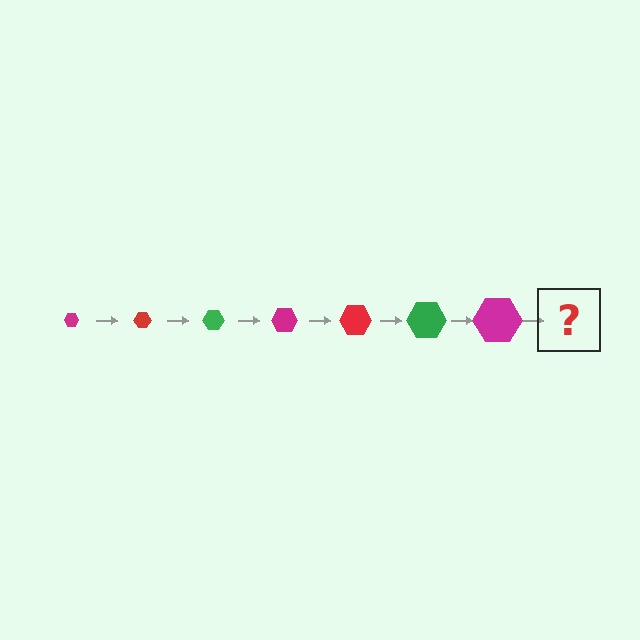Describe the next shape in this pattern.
It should be a red hexagon, larger than the previous one.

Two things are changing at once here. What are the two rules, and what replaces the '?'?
The two rules are that the hexagon grows larger each step and the color cycles through magenta, red, and green. The '?' should be a red hexagon, larger than the previous one.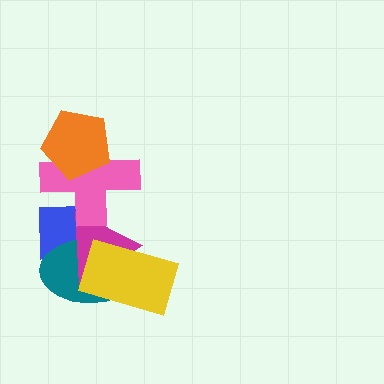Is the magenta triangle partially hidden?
Yes, it is partially covered by another shape.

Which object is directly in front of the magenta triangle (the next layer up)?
The pink cross is directly in front of the magenta triangle.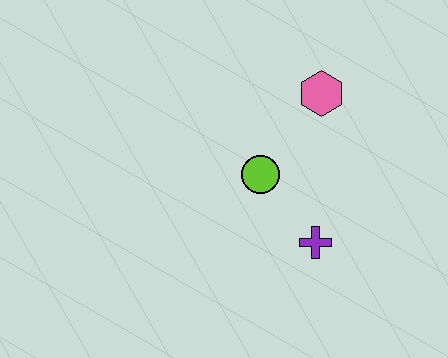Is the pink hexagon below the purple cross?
No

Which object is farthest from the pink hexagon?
The purple cross is farthest from the pink hexagon.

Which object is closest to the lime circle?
The purple cross is closest to the lime circle.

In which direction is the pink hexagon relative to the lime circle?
The pink hexagon is above the lime circle.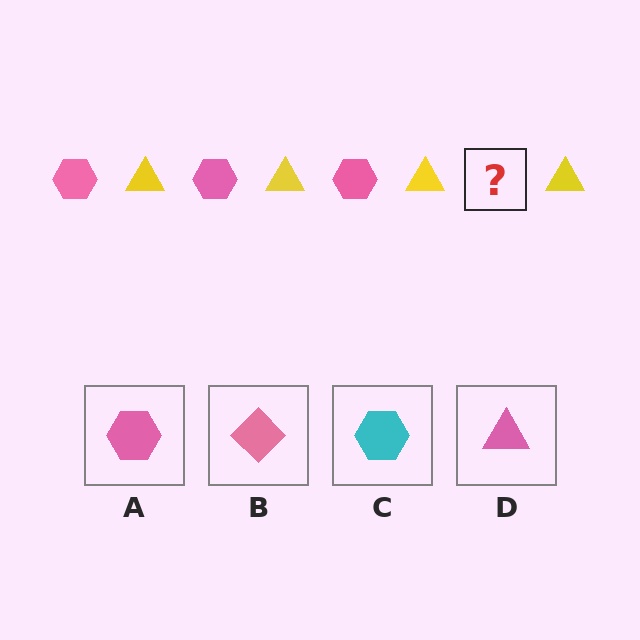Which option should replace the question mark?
Option A.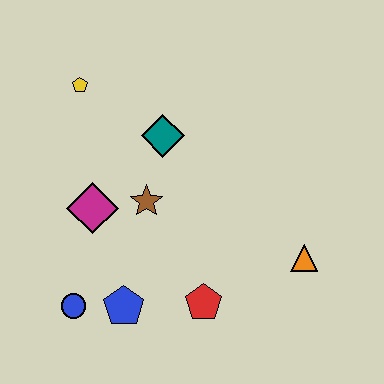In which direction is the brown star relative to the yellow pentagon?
The brown star is below the yellow pentagon.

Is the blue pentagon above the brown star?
No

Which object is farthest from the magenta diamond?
The orange triangle is farthest from the magenta diamond.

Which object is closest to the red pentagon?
The blue pentagon is closest to the red pentagon.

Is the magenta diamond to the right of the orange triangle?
No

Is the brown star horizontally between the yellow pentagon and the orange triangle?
Yes